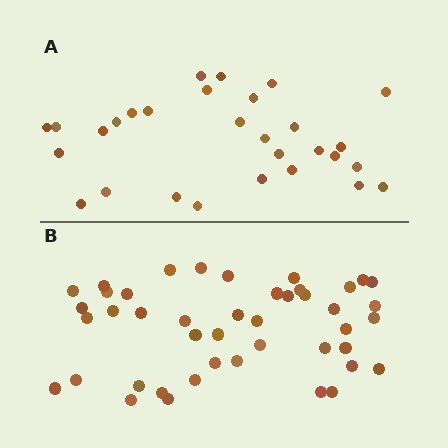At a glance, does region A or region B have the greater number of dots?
Region B (the bottom region) has more dots.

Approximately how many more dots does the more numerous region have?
Region B has approximately 15 more dots than region A.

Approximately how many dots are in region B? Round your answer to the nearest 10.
About 40 dots. (The exact count is 44, which rounds to 40.)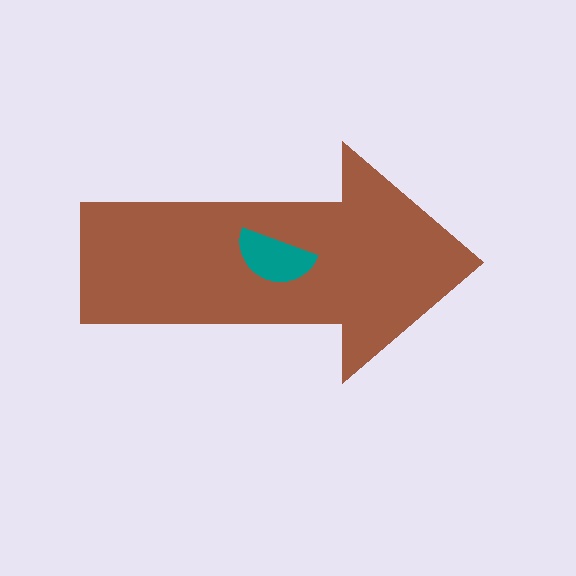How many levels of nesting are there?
2.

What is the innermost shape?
The teal semicircle.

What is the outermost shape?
The brown arrow.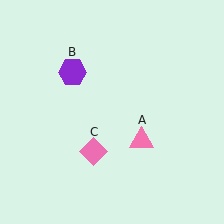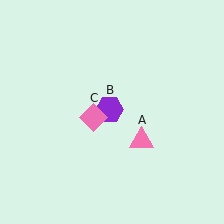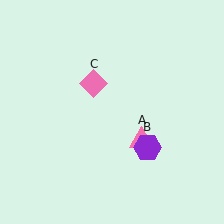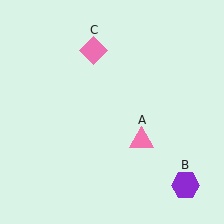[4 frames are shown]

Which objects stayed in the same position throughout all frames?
Pink triangle (object A) remained stationary.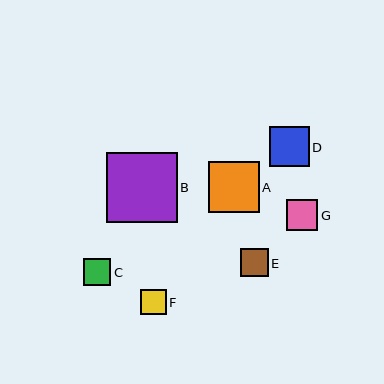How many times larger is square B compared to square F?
Square B is approximately 2.8 times the size of square F.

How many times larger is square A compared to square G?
Square A is approximately 1.6 times the size of square G.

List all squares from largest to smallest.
From largest to smallest: B, A, D, G, E, C, F.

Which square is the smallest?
Square F is the smallest with a size of approximately 25 pixels.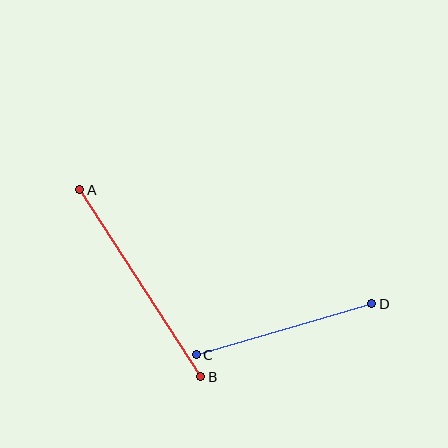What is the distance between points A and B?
The distance is approximately 222 pixels.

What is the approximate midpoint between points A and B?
The midpoint is at approximately (140, 283) pixels.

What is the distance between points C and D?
The distance is approximately 183 pixels.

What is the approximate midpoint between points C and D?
The midpoint is at approximately (284, 329) pixels.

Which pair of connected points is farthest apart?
Points A and B are farthest apart.